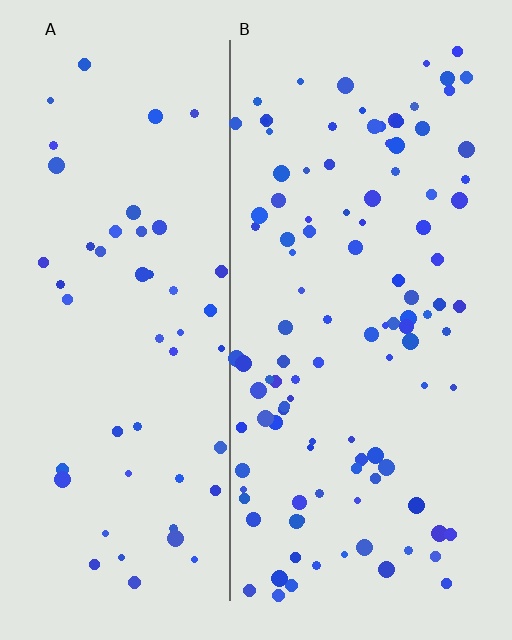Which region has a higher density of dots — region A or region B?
B (the right).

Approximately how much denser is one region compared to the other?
Approximately 2.1× — region B over region A.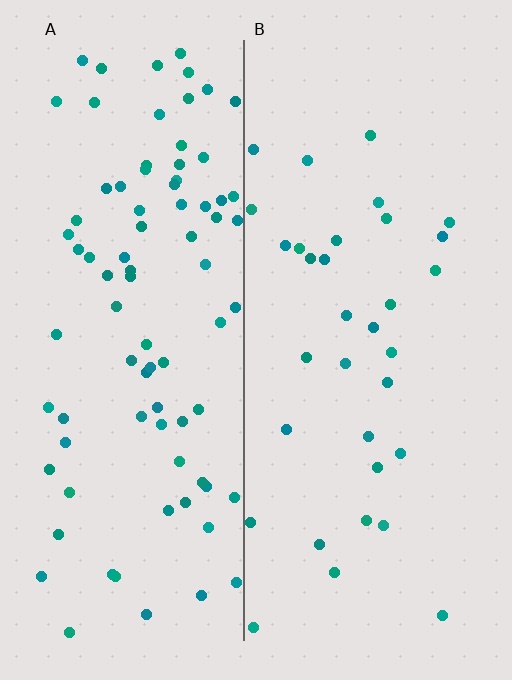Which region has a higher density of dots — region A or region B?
A (the left).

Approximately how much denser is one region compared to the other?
Approximately 2.5× — region A over region B.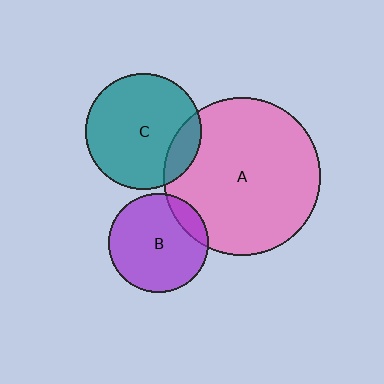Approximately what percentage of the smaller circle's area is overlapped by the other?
Approximately 15%.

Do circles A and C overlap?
Yes.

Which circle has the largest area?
Circle A (pink).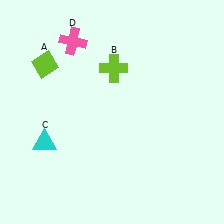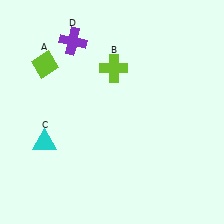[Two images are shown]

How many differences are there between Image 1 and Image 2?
There is 1 difference between the two images.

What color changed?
The cross (D) changed from pink in Image 1 to purple in Image 2.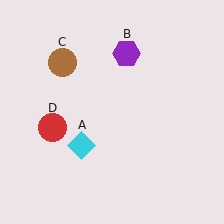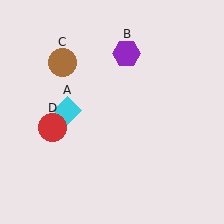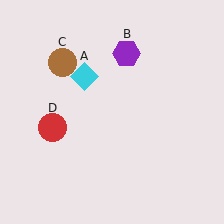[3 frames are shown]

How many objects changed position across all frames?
1 object changed position: cyan diamond (object A).